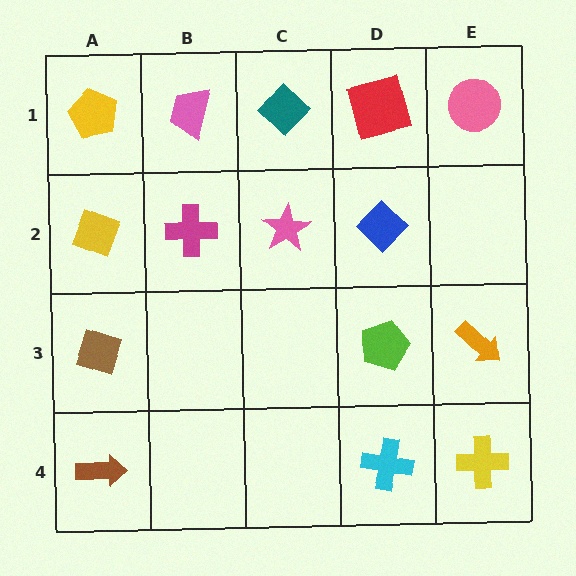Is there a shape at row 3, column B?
No, that cell is empty.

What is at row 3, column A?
A brown diamond.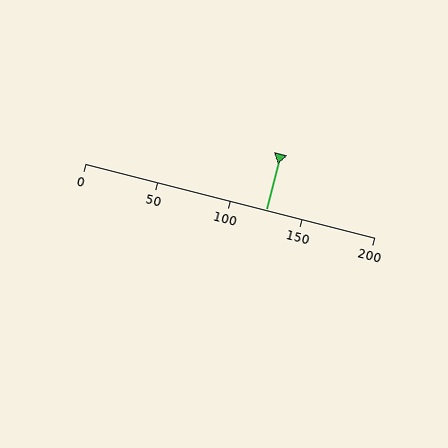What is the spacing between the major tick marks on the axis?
The major ticks are spaced 50 apart.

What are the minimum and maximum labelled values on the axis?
The axis runs from 0 to 200.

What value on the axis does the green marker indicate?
The marker indicates approximately 125.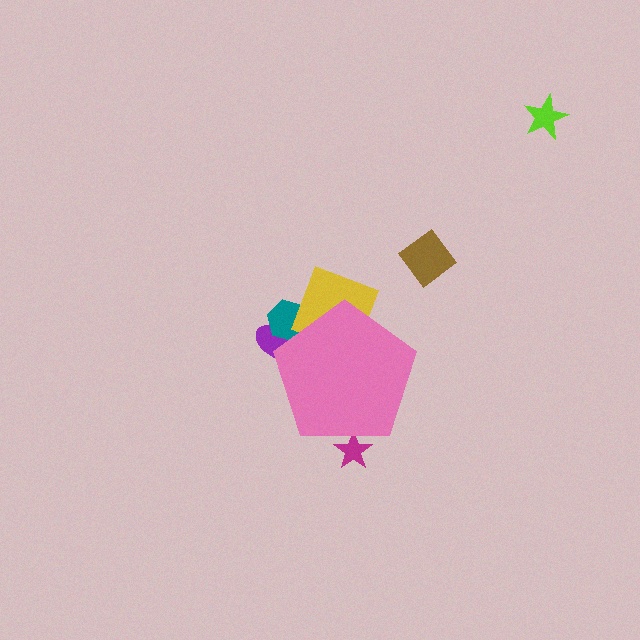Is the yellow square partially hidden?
Yes, the yellow square is partially hidden behind the pink pentagon.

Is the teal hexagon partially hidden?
Yes, the teal hexagon is partially hidden behind the pink pentagon.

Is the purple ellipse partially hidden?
Yes, the purple ellipse is partially hidden behind the pink pentagon.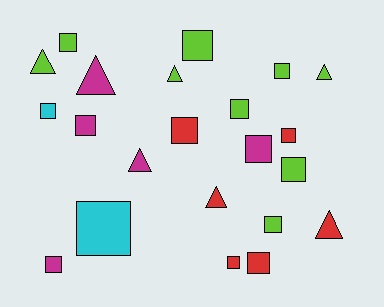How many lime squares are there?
There are 6 lime squares.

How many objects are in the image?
There are 22 objects.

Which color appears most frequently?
Lime, with 9 objects.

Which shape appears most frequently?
Square, with 15 objects.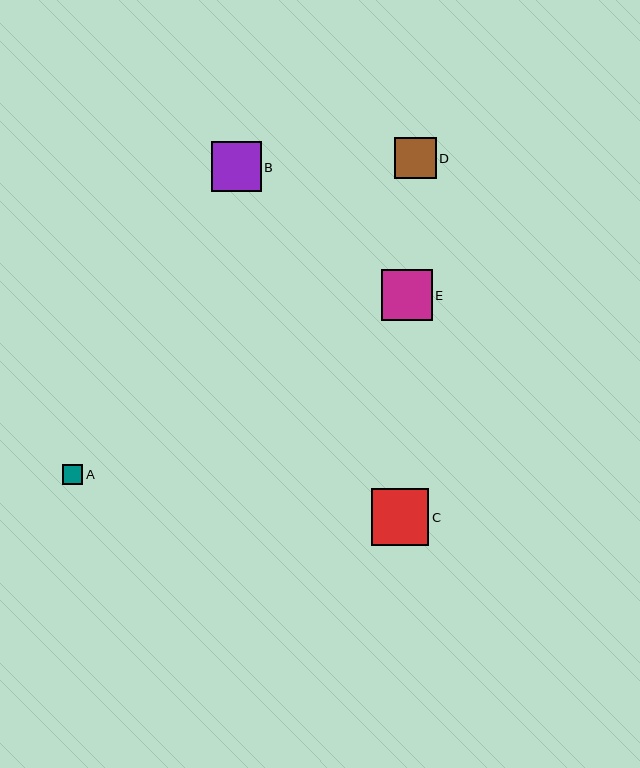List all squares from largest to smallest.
From largest to smallest: C, E, B, D, A.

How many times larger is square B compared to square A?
Square B is approximately 2.5 times the size of square A.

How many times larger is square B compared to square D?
Square B is approximately 1.2 times the size of square D.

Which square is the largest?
Square C is the largest with a size of approximately 57 pixels.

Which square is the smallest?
Square A is the smallest with a size of approximately 20 pixels.